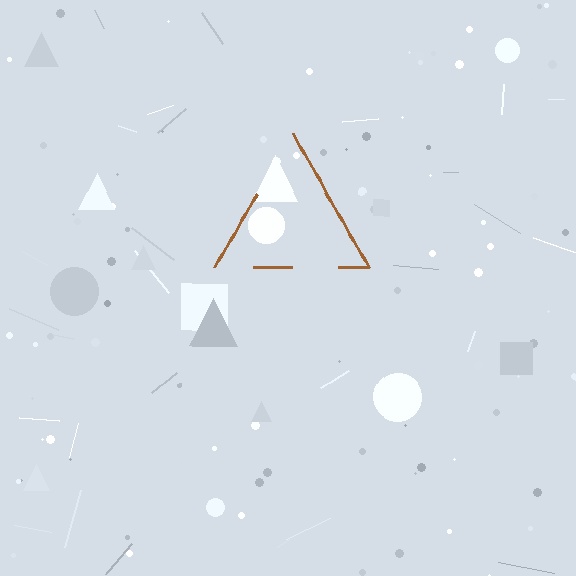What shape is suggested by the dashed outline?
The dashed outline suggests a triangle.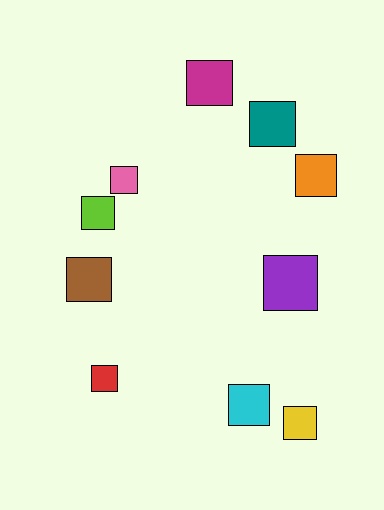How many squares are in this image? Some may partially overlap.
There are 10 squares.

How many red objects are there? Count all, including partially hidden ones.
There is 1 red object.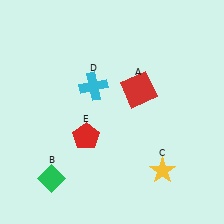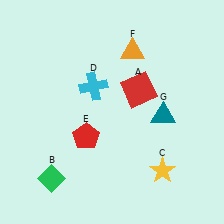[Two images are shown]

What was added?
An orange triangle (F), a teal triangle (G) were added in Image 2.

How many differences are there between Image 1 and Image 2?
There are 2 differences between the two images.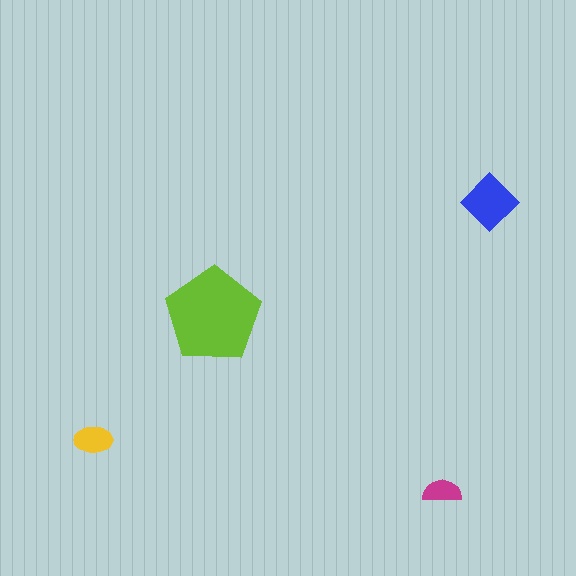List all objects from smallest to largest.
The magenta semicircle, the yellow ellipse, the blue diamond, the lime pentagon.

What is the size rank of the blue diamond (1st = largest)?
2nd.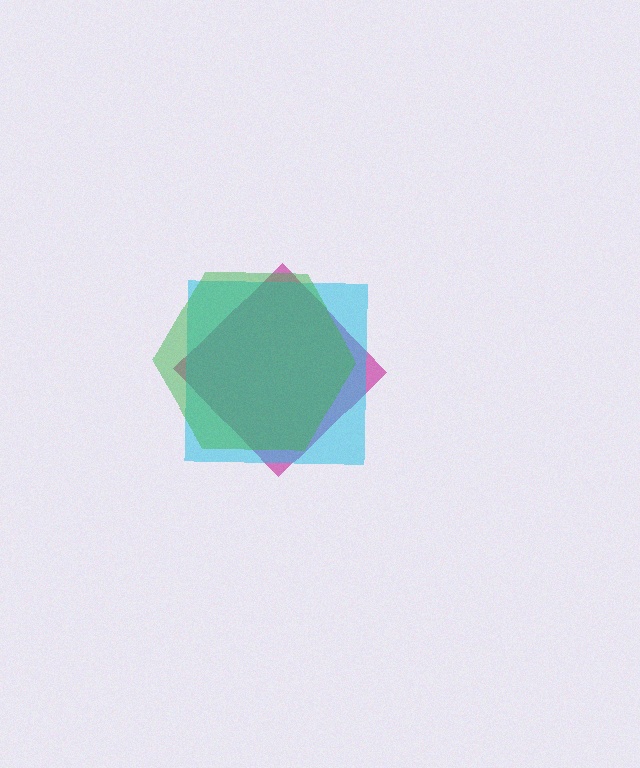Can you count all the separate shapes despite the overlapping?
Yes, there are 3 separate shapes.